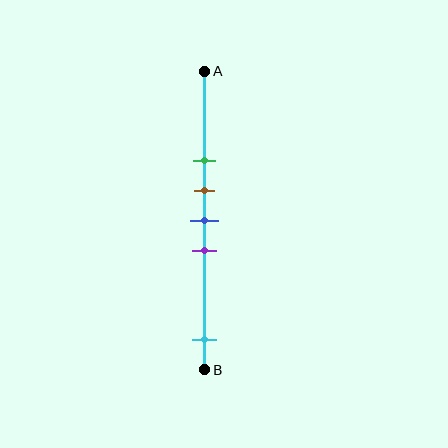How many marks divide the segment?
There are 5 marks dividing the segment.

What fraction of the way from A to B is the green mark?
The green mark is approximately 30% (0.3) of the way from A to B.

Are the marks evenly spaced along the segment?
No, the marks are not evenly spaced.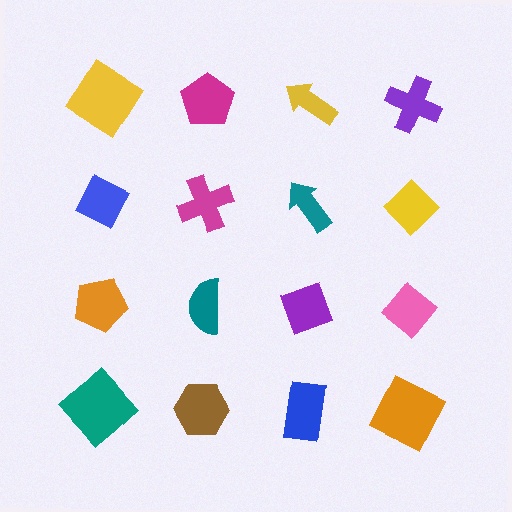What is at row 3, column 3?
A purple diamond.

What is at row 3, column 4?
A pink diamond.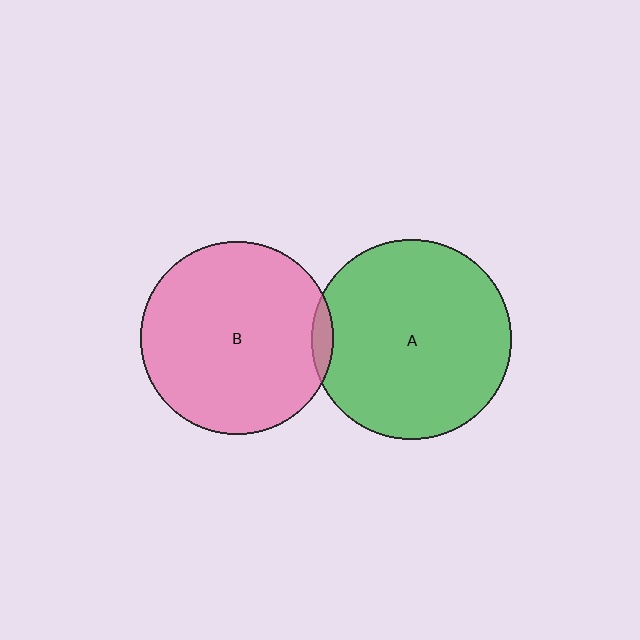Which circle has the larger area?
Circle A (green).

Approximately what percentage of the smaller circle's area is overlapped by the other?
Approximately 5%.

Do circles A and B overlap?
Yes.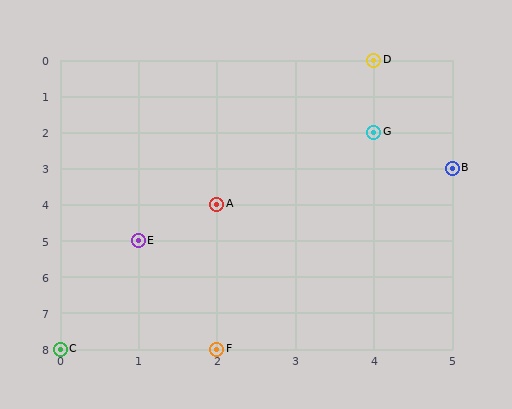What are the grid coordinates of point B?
Point B is at grid coordinates (5, 3).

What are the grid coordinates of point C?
Point C is at grid coordinates (0, 8).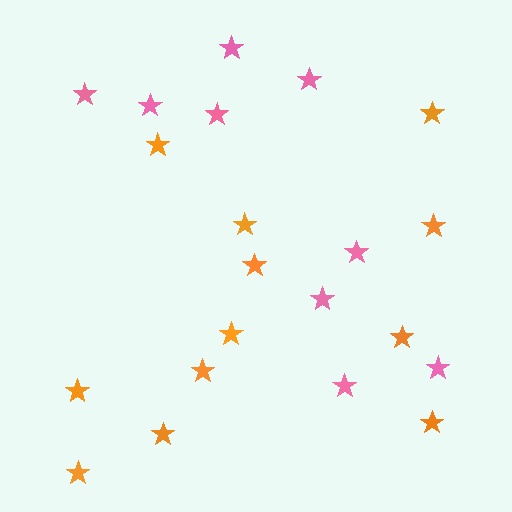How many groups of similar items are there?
There are 2 groups: one group of orange stars (12) and one group of pink stars (9).